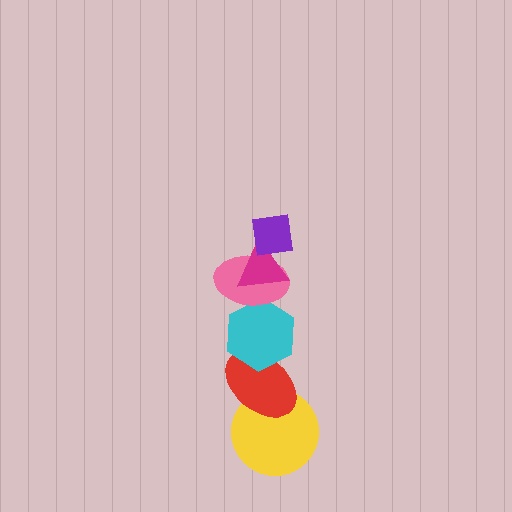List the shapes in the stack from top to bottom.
From top to bottom: the purple square, the magenta triangle, the pink ellipse, the cyan hexagon, the red ellipse, the yellow circle.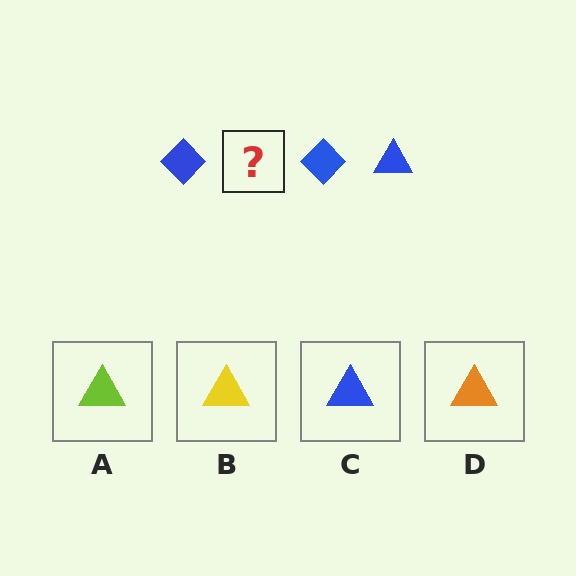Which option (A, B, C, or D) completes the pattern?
C.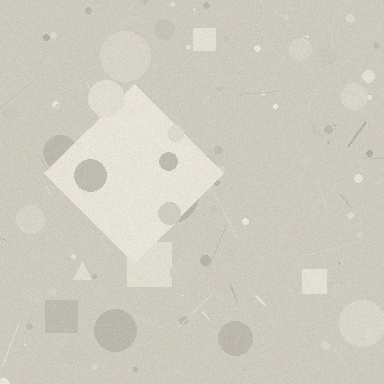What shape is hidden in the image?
A diamond is hidden in the image.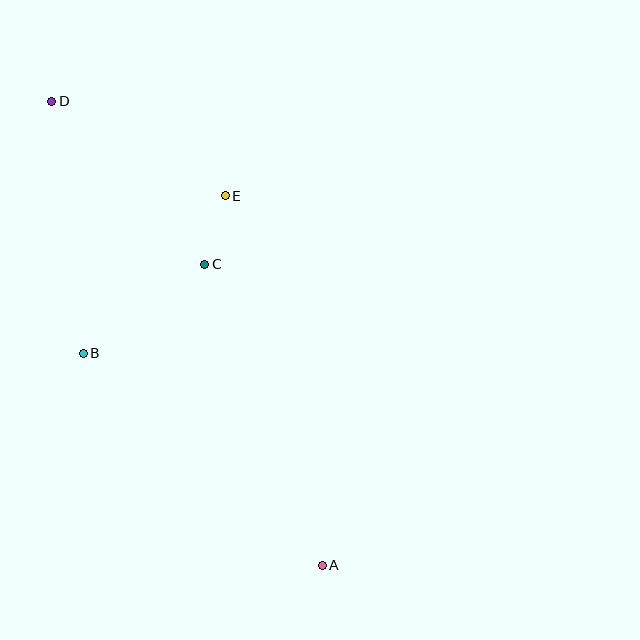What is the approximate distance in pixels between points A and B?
The distance between A and B is approximately 320 pixels.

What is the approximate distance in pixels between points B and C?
The distance between B and C is approximately 150 pixels.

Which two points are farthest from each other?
Points A and D are farthest from each other.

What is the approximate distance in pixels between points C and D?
The distance between C and D is approximately 224 pixels.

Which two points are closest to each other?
Points C and E are closest to each other.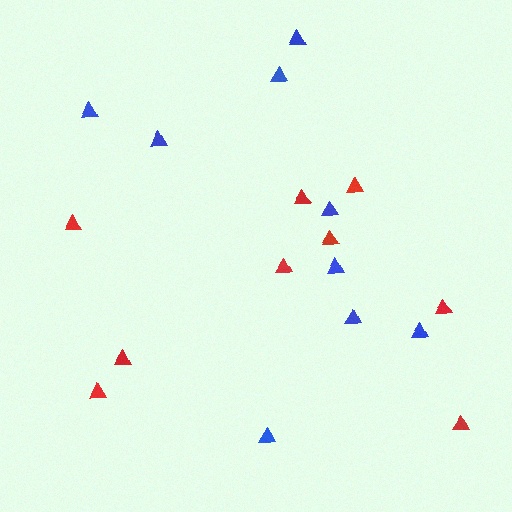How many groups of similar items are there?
There are 2 groups: one group of red triangles (9) and one group of blue triangles (9).